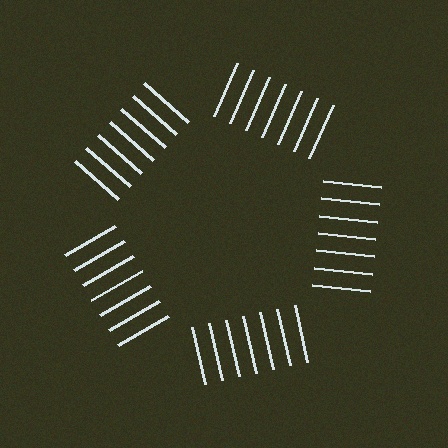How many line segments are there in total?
35 — 7 along each of the 5 edges.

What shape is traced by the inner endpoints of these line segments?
An illusory pentagon — the line segments terminate on its edges but no continuous stroke is drawn.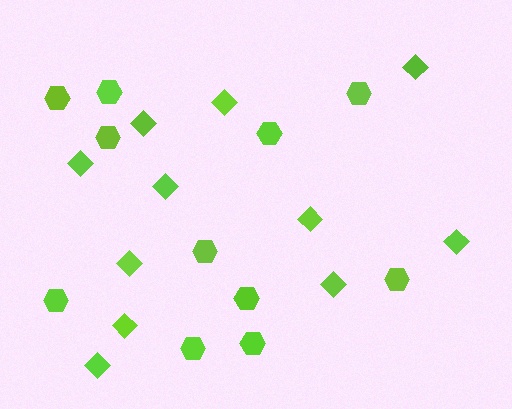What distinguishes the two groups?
There are 2 groups: one group of hexagons (11) and one group of diamonds (11).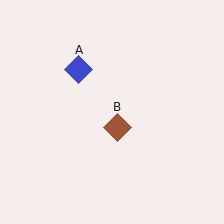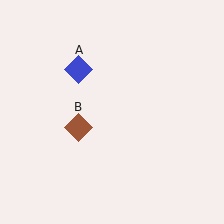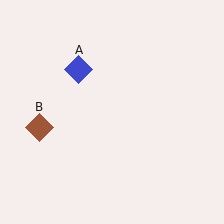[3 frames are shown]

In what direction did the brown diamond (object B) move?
The brown diamond (object B) moved left.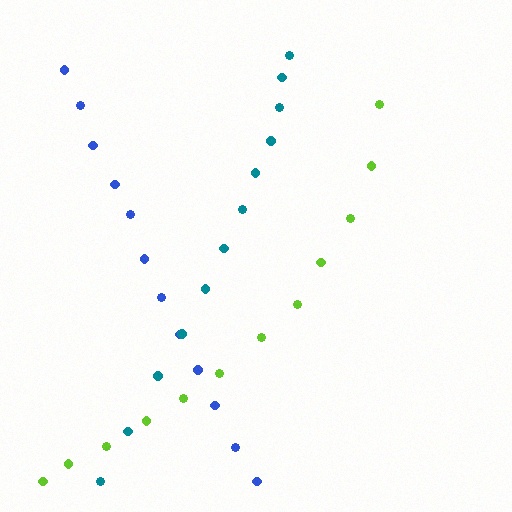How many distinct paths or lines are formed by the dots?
There are 3 distinct paths.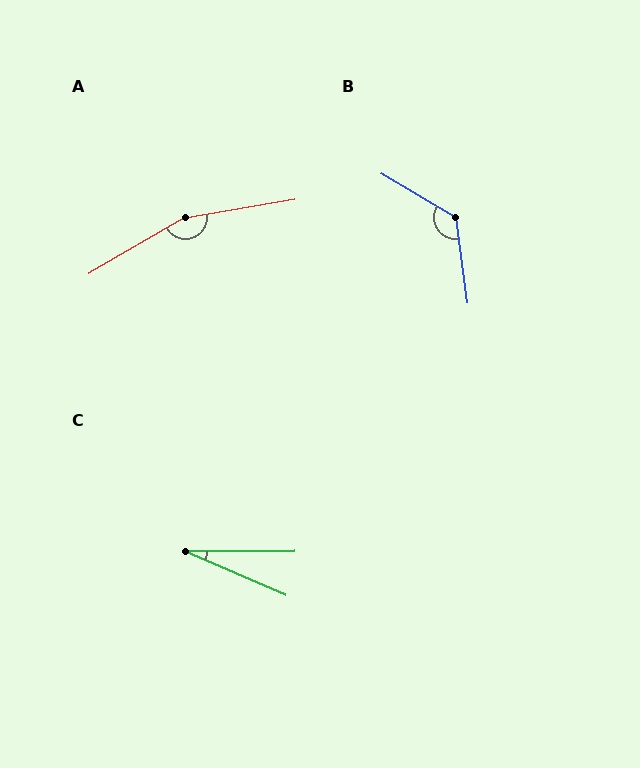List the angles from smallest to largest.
C (24°), B (128°), A (159°).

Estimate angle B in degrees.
Approximately 128 degrees.